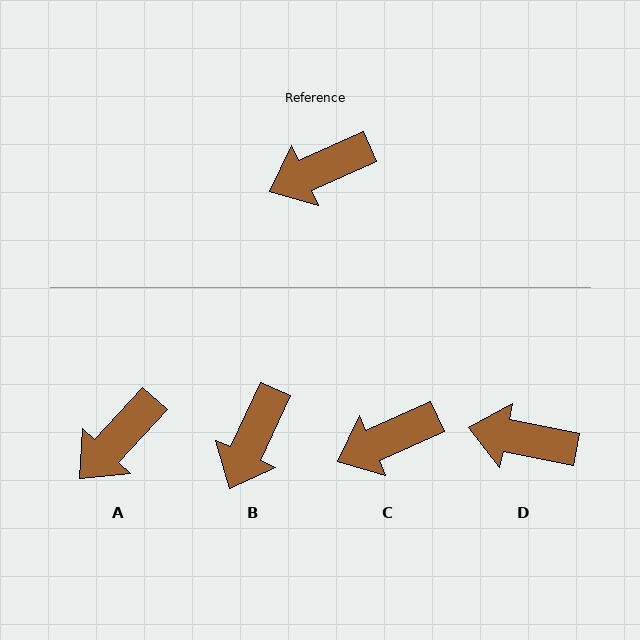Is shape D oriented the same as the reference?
No, it is off by about 35 degrees.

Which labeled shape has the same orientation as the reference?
C.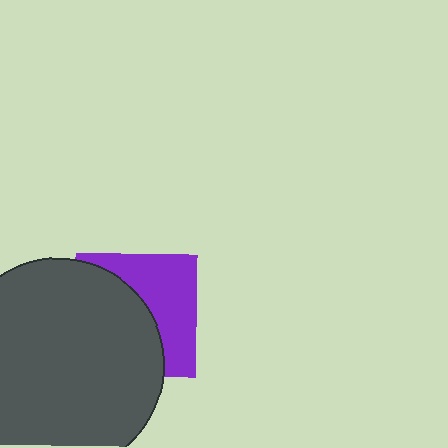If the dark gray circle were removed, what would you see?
You would see the complete purple square.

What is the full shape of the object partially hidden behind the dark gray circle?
The partially hidden object is a purple square.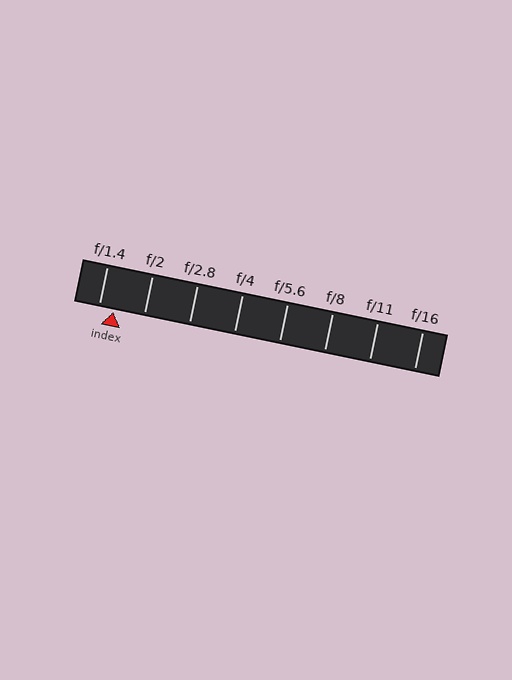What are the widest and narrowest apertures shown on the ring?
The widest aperture shown is f/1.4 and the narrowest is f/16.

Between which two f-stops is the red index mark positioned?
The index mark is between f/1.4 and f/2.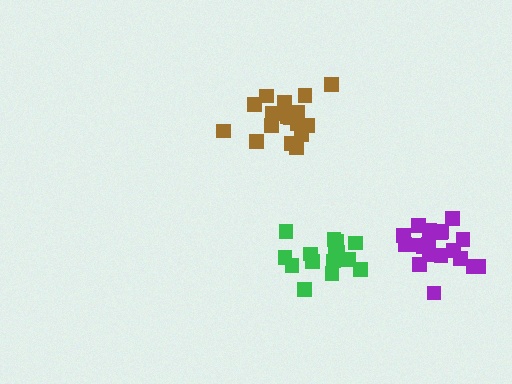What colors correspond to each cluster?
The clusters are colored: brown, green, purple.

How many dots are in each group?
Group 1: 17 dots, Group 2: 15 dots, Group 3: 19 dots (51 total).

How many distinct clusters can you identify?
There are 3 distinct clusters.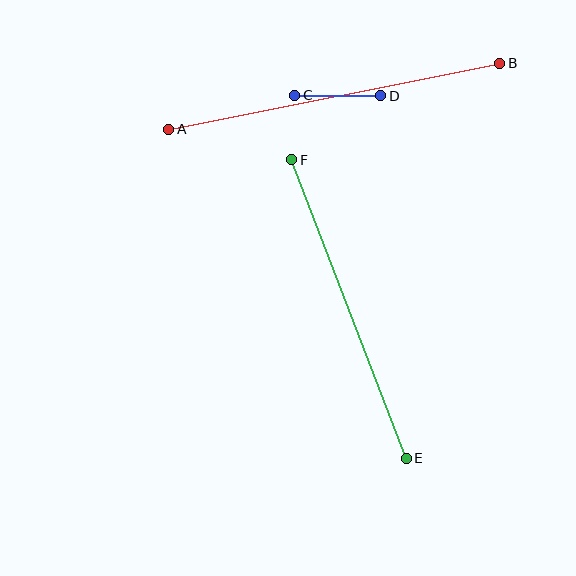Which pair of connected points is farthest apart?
Points A and B are farthest apart.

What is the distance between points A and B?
The distance is approximately 338 pixels.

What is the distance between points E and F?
The distance is approximately 320 pixels.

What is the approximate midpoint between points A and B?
The midpoint is at approximately (334, 96) pixels.